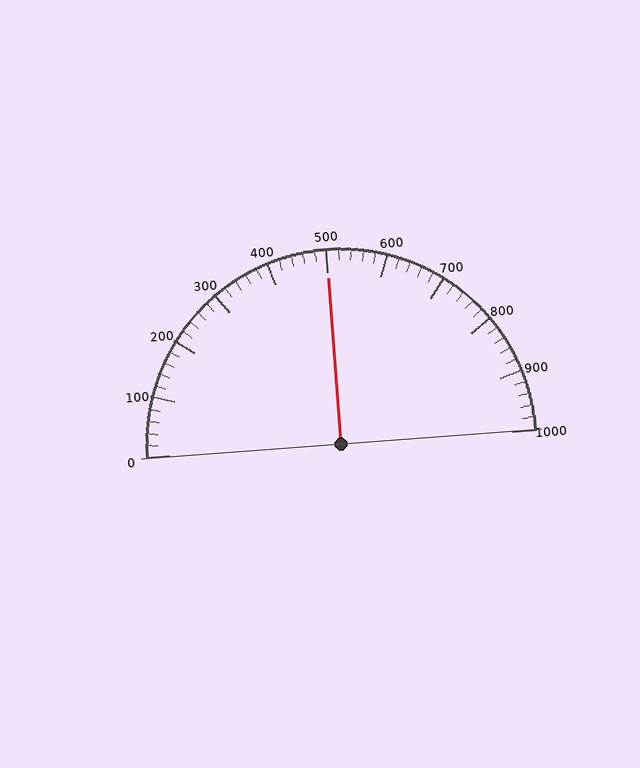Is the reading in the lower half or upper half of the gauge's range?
The reading is in the upper half of the range (0 to 1000).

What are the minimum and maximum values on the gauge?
The gauge ranges from 0 to 1000.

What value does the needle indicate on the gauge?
The needle indicates approximately 500.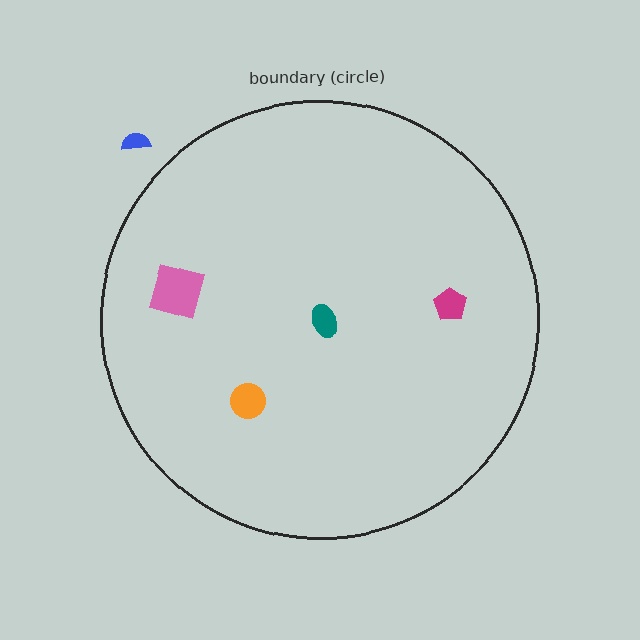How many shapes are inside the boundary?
4 inside, 1 outside.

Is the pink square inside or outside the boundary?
Inside.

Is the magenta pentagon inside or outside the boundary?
Inside.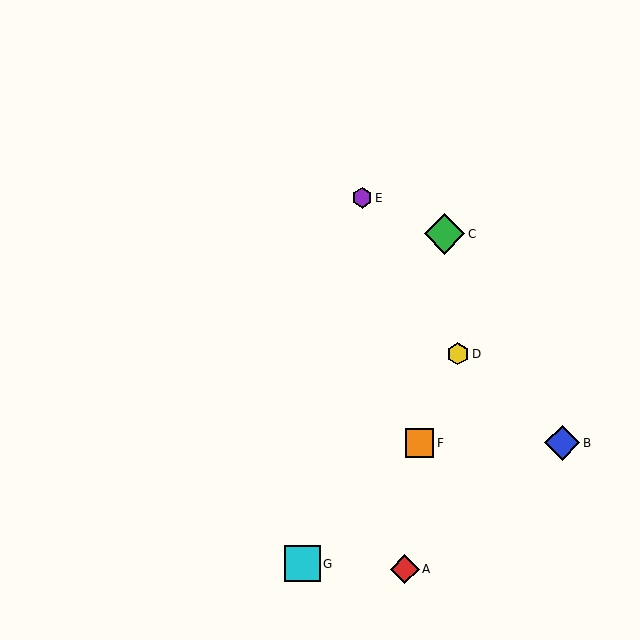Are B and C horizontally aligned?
No, B is at y≈443 and C is at y≈234.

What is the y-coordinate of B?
Object B is at y≈443.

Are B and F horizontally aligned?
Yes, both are at y≈443.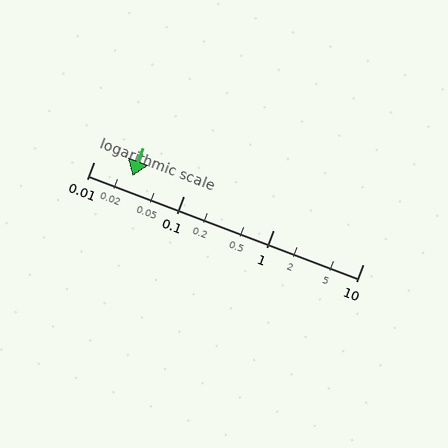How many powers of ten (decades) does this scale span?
The scale spans 3 decades, from 0.01 to 10.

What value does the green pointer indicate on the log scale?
The pointer indicates approximately 0.027.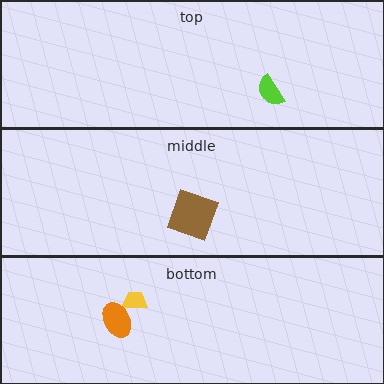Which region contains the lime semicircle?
The top region.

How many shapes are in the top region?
1.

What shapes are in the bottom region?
The yellow trapezoid, the orange ellipse.